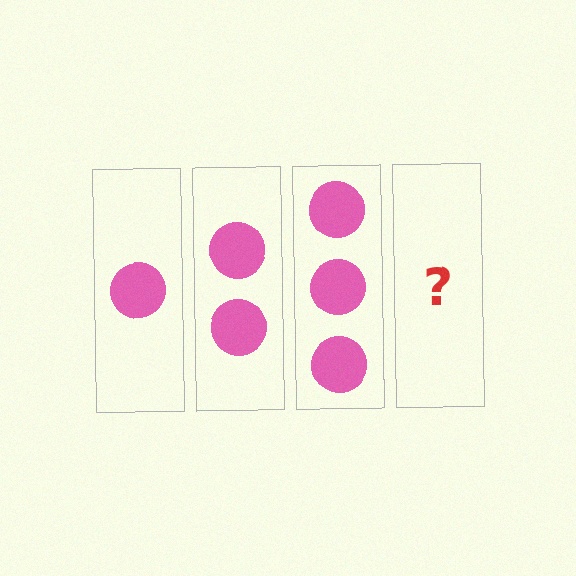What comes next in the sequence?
The next element should be 4 circles.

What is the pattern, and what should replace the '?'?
The pattern is that each step adds one more circle. The '?' should be 4 circles.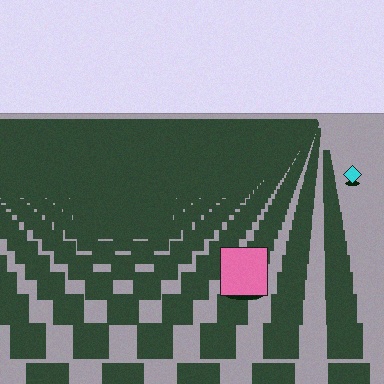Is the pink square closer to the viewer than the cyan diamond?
Yes. The pink square is closer — you can tell from the texture gradient: the ground texture is coarser near it.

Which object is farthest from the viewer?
The cyan diamond is farthest from the viewer. It appears smaller and the ground texture around it is denser.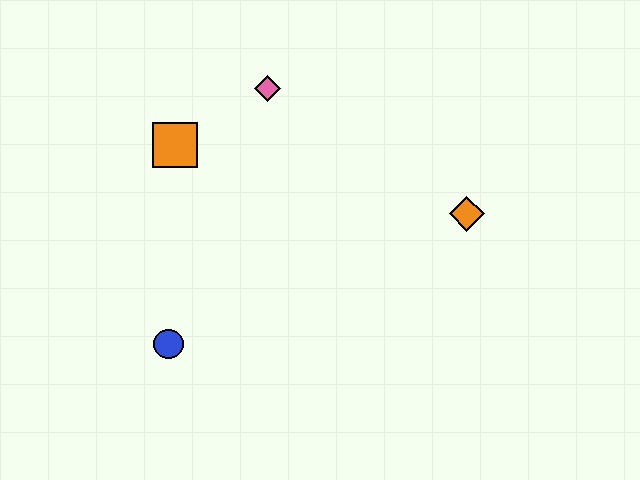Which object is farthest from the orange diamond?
The blue circle is farthest from the orange diamond.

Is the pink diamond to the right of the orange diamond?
No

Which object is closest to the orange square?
The pink diamond is closest to the orange square.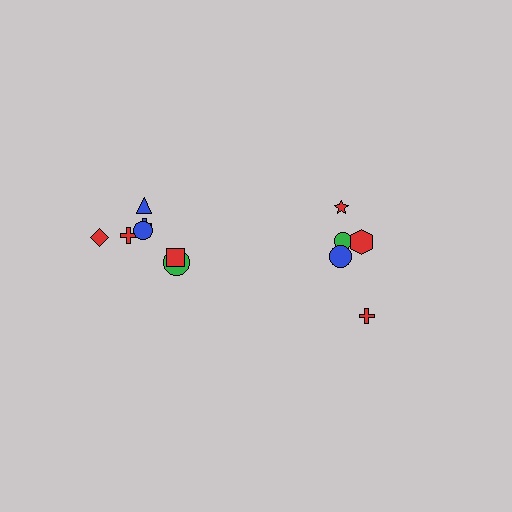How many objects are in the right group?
There are 5 objects.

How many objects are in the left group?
There are 7 objects.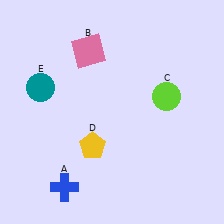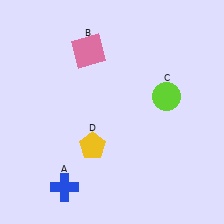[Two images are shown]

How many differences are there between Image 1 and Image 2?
There is 1 difference between the two images.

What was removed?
The teal circle (E) was removed in Image 2.